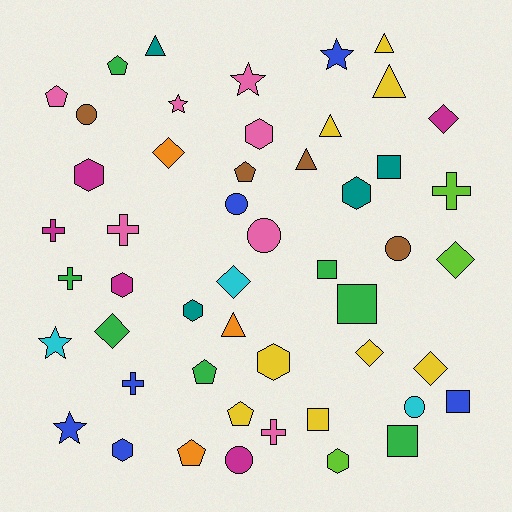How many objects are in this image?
There are 50 objects.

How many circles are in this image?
There are 6 circles.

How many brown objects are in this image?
There are 4 brown objects.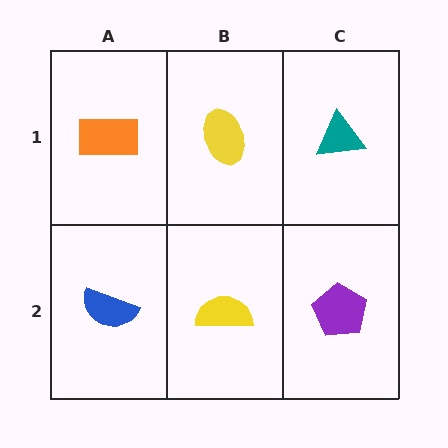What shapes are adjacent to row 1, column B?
A yellow semicircle (row 2, column B), an orange rectangle (row 1, column A), a teal triangle (row 1, column C).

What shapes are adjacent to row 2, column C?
A teal triangle (row 1, column C), a yellow semicircle (row 2, column B).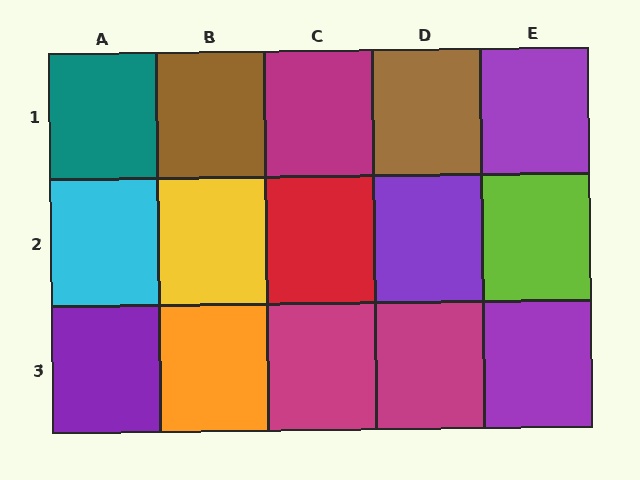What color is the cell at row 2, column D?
Purple.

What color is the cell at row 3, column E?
Purple.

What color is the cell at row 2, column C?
Red.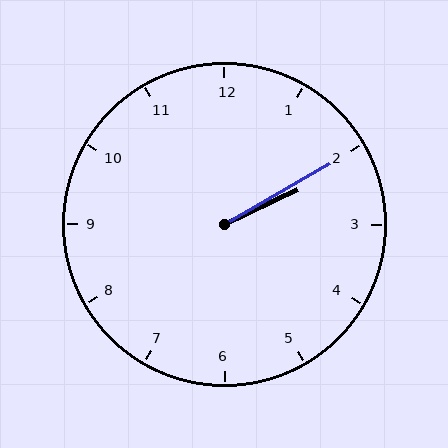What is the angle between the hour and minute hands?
Approximately 5 degrees.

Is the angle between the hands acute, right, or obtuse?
It is acute.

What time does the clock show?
2:10.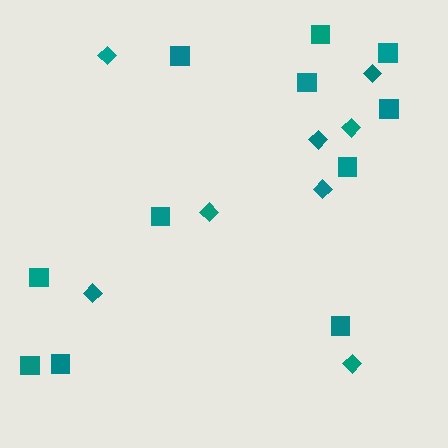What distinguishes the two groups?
There are 2 groups: one group of diamonds (8) and one group of squares (11).